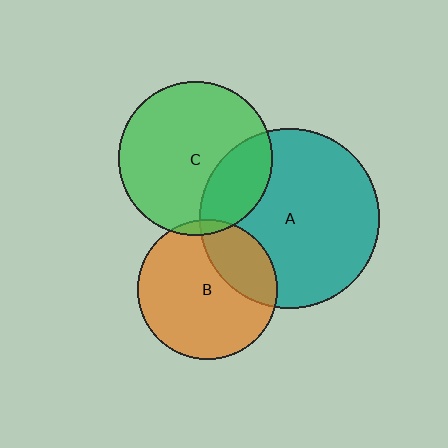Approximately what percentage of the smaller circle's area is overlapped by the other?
Approximately 5%.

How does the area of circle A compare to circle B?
Approximately 1.7 times.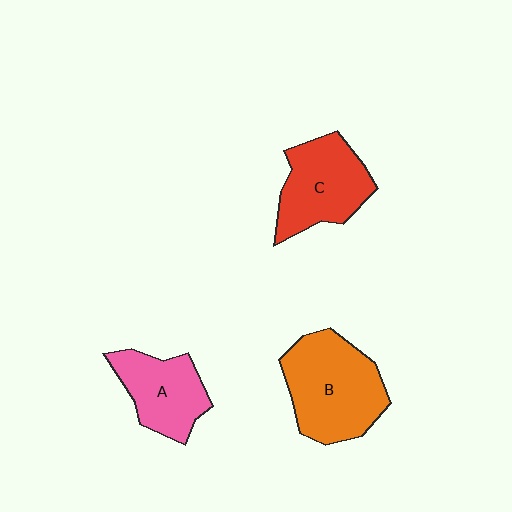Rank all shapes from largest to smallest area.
From largest to smallest: B (orange), C (red), A (pink).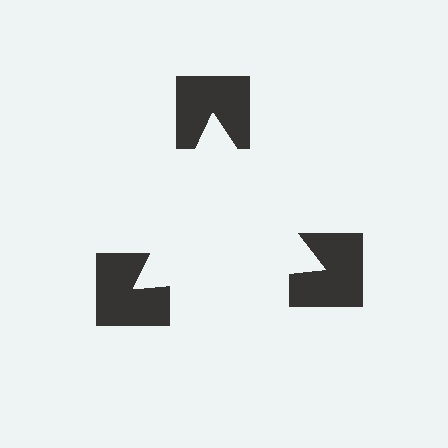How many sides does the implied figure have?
3 sides.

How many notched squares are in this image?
There are 3 — one at each vertex of the illusory triangle.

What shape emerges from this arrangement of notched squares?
An illusory triangle — its edges are inferred from the aligned wedge cuts in the notched squares, not physically drawn.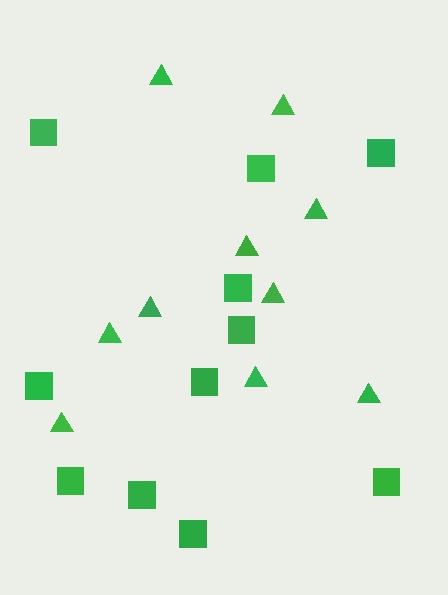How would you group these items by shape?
There are 2 groups: one group of triangles (10) and one group of squares (11).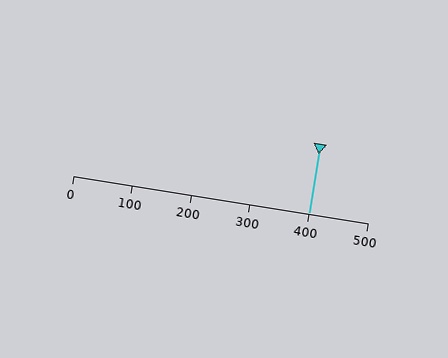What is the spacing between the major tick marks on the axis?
The major ticks are spaced 100 apart.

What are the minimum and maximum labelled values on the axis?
The axis runs from 0 to 500.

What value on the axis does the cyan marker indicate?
The marker indicates approximately 400.